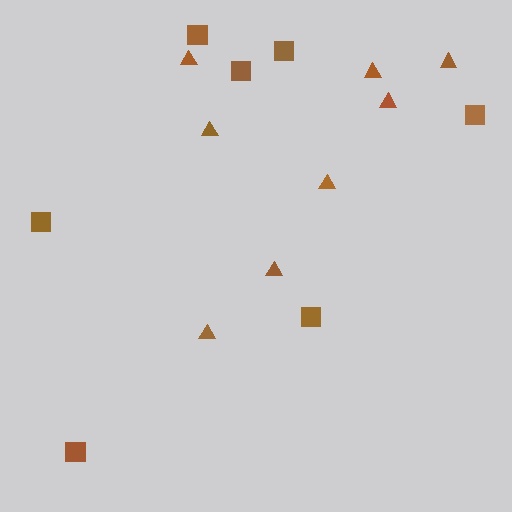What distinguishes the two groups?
There are 2 groups: one group of squares (7) and one group of triangles (8).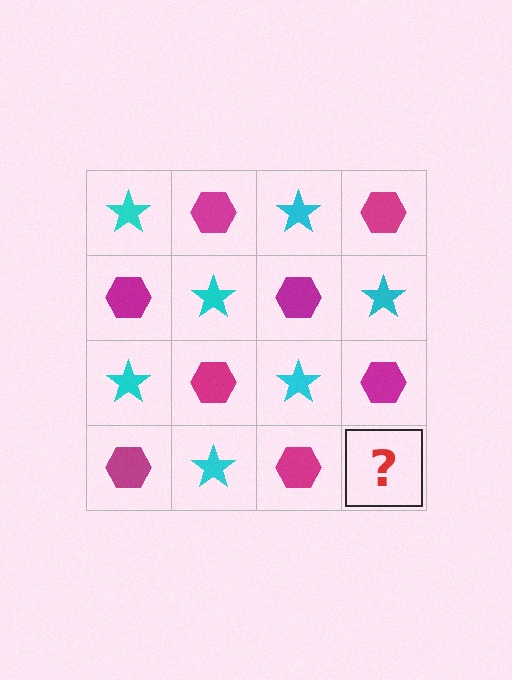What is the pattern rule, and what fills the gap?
The rule is that it alternates cyan star and magenta hexagon in a checkerboard pattern. The gap should be filled with a cyan star.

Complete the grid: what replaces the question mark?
The question mark should be replaced with a cyan star.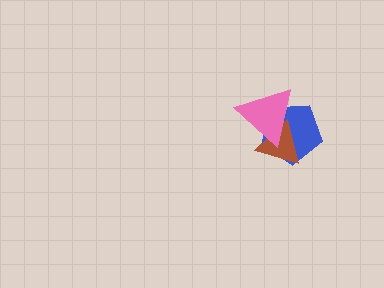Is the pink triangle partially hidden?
No, no other shape covers it.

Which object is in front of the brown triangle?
The pink triangle is in front of the brown triangle.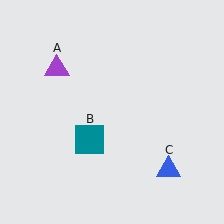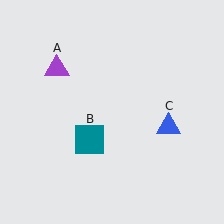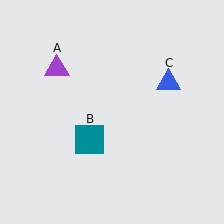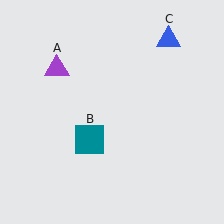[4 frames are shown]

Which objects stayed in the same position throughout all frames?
Purple triangle (object A) and teal square (object B) remained stationary.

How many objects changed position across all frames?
1 object changed position: blue triangle (object C).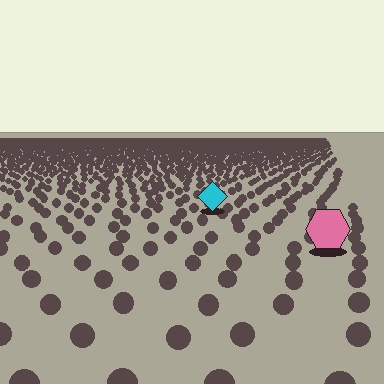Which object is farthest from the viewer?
The cyan diamond is farthest from the viewer. It appears smaller and the ground texture around it is denser.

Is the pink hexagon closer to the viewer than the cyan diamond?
Yes. The pink hexagon is closer — you can tell from the texture gradient: the ground texture is coarser near it.